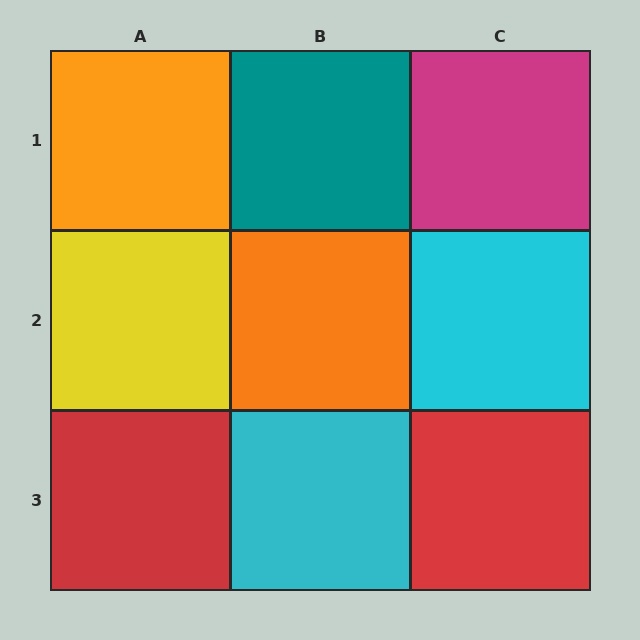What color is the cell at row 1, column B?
Teal.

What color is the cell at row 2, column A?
Yellow.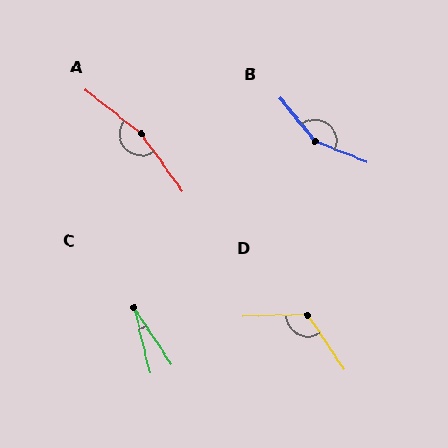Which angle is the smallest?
C, at approximately 20 degrees.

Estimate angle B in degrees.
Approximately 151 degrees.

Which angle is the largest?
A, at approximately 164 degrees.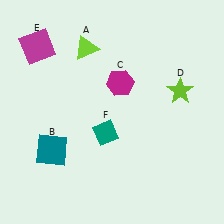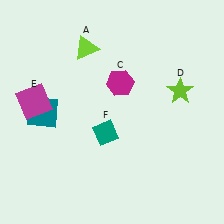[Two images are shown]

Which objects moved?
The objects that moved are: the teal square (B), the magenta square (E).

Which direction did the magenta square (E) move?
The magenta square (E) moved down.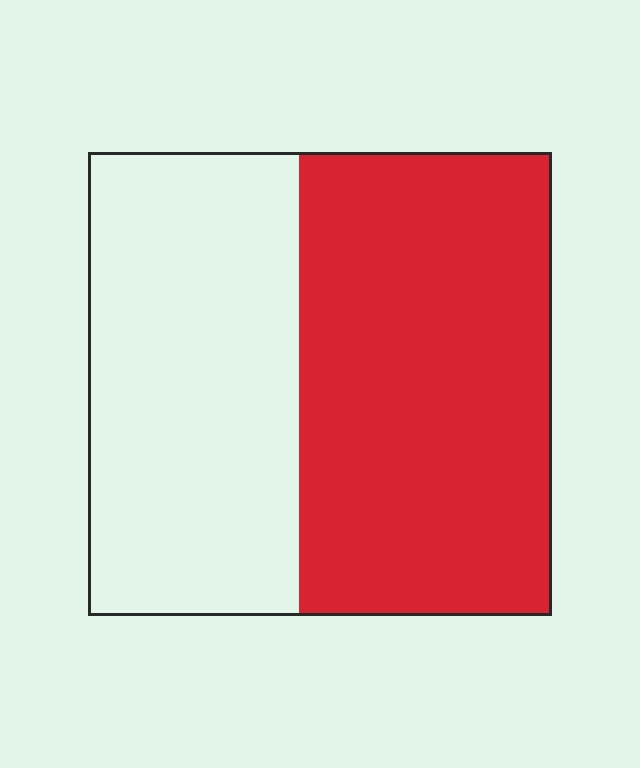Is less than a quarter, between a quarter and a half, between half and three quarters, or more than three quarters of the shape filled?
Between half and three quarters.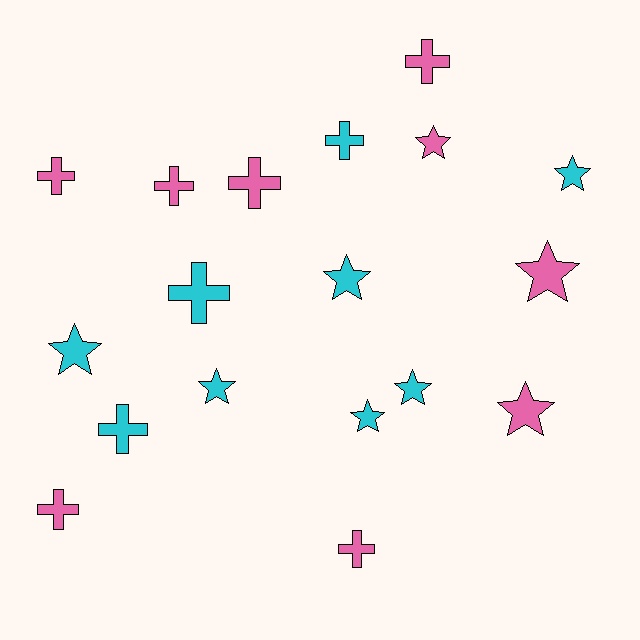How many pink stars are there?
There are 3 pink stars.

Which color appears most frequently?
Cyan, with 9 objects.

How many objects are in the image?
There are 18 objects.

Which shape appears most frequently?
Cross, with 9 objects.